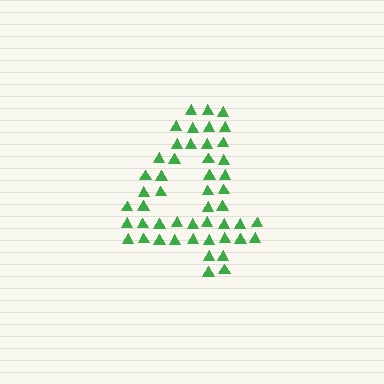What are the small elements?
The small elements are triangles.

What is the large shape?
The large shape is the digit 4.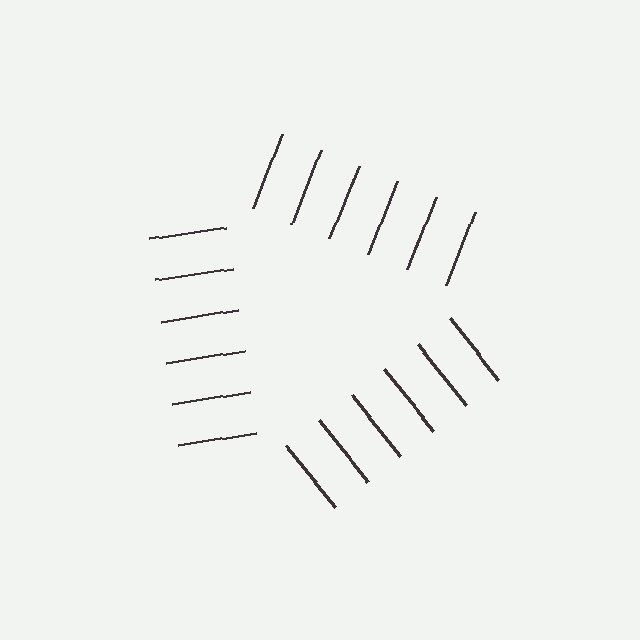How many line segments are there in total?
18 — 6 along each of the 3 edges.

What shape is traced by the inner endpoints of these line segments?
An illusory triangle — the line segments terminate on its edges but no continuous stroke is drawn.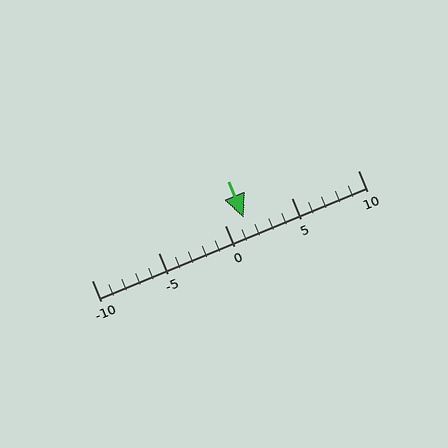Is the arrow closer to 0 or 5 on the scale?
The arrow is closer to 0.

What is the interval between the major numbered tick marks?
The major tick marks are spaced 5 units apart.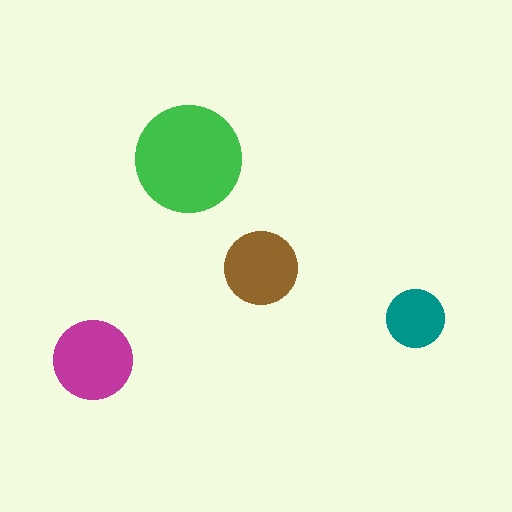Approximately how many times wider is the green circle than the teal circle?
About 2 times wider.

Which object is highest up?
The green circle is topmost.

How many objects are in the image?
There are 4 objects in the image.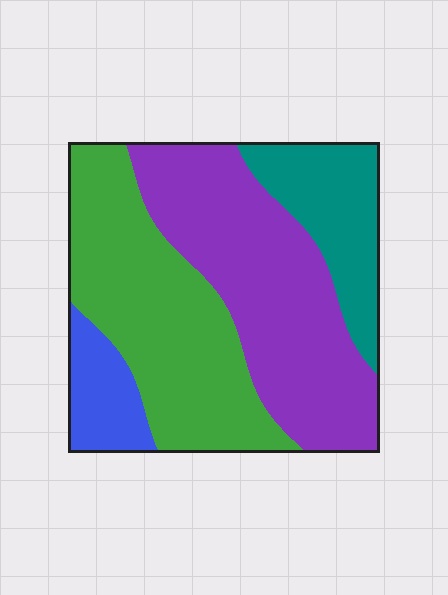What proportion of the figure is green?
Green covers around 35% of the figure.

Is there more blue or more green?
Green.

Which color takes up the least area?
Blue, at roughly 10%.